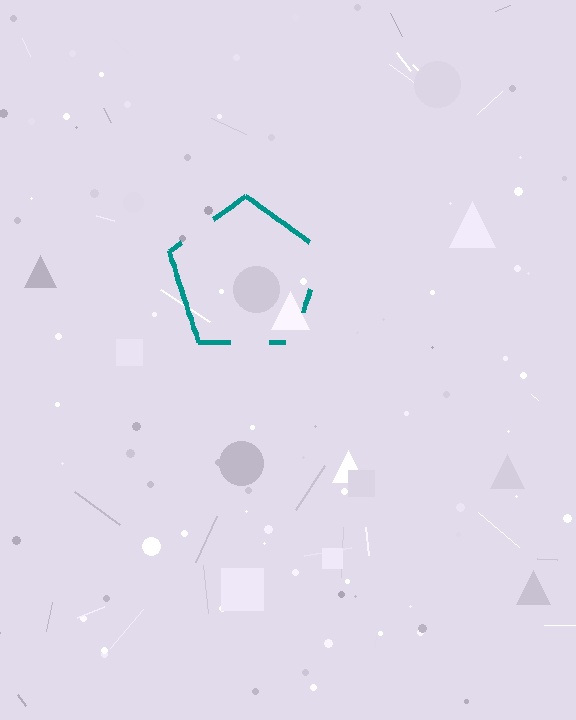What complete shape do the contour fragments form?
The contour fragments form a pentagon.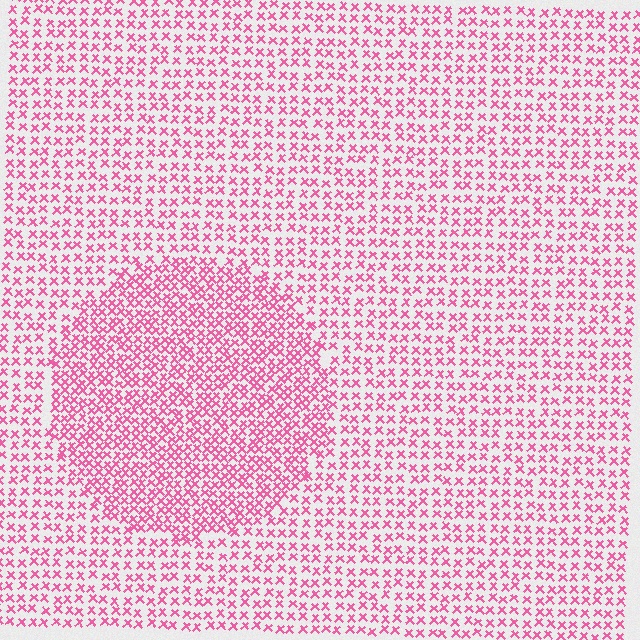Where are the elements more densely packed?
The elements are more densely packed inside the circle boundary.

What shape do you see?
I see a circle.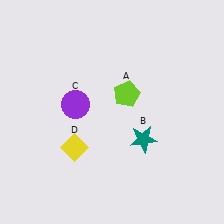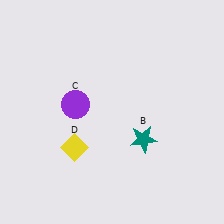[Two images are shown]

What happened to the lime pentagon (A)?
The lime pentagon (A) was removed in Image 2. It was in the top-right area of Image 1.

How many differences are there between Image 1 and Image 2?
There is 1 difference between the two images.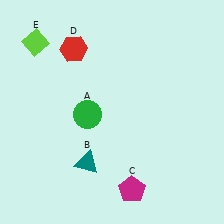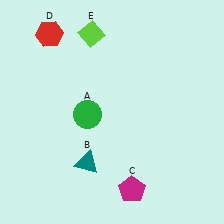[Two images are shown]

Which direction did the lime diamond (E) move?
The lime diamond (E) moved right.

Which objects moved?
The objects that moved are: the red hexagon (D), the lime diamond (E).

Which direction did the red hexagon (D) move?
The red hexagon (D) moved left.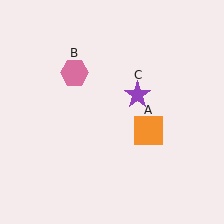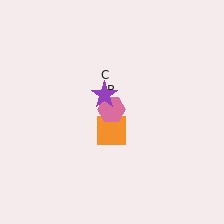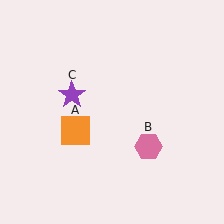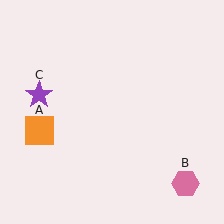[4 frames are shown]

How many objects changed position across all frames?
3 objects changed position: orange square (object A), pink hexagon (object B), purple star (object C).